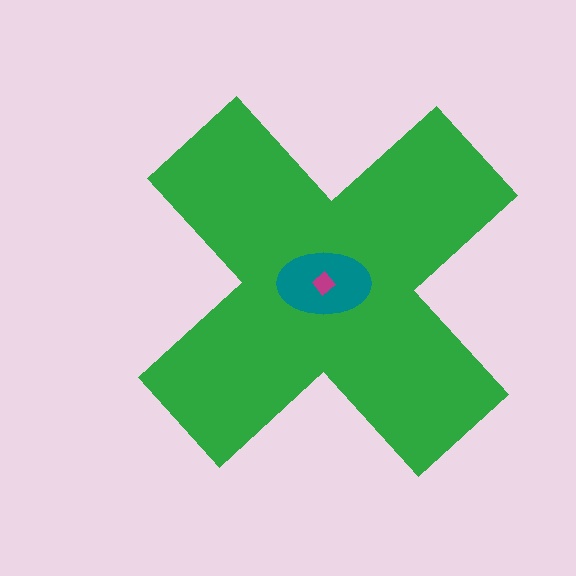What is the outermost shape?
The green cross.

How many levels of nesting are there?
3.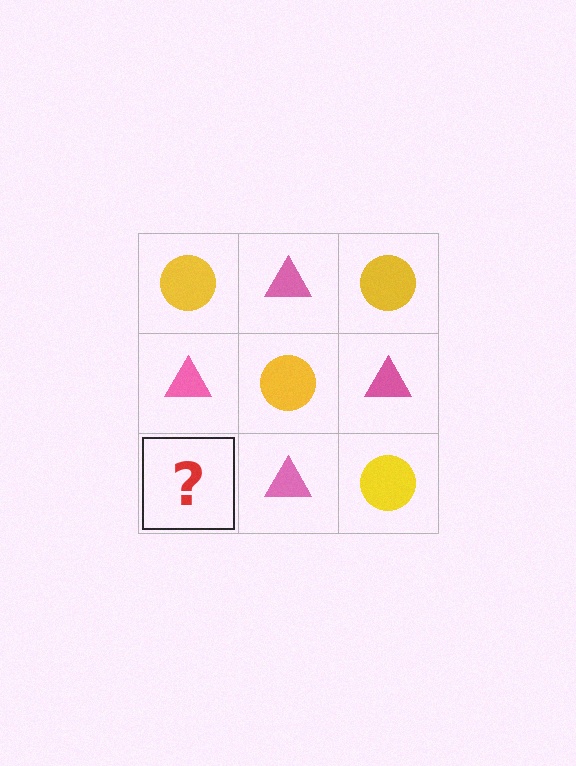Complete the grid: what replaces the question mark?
The question mark should be replaced with a yellow circle.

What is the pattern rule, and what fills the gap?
The rule is that it alternates yellow circle and pink triangle in a checkerboard pattern. The gap should be filled with a yellow circle.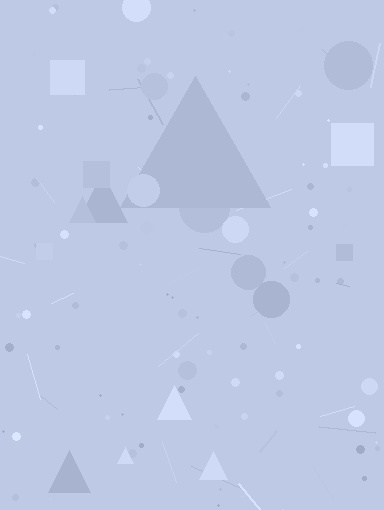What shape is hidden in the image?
A triangle is hidden in the image.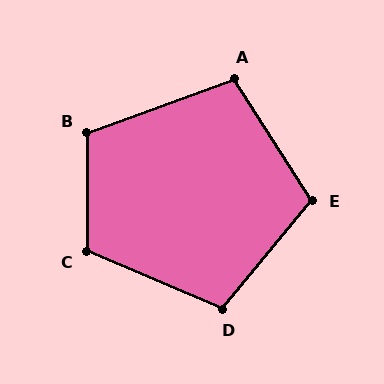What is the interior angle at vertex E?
Approximately 108 degrees (obtuse).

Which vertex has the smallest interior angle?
A, at approximately 103 degrees.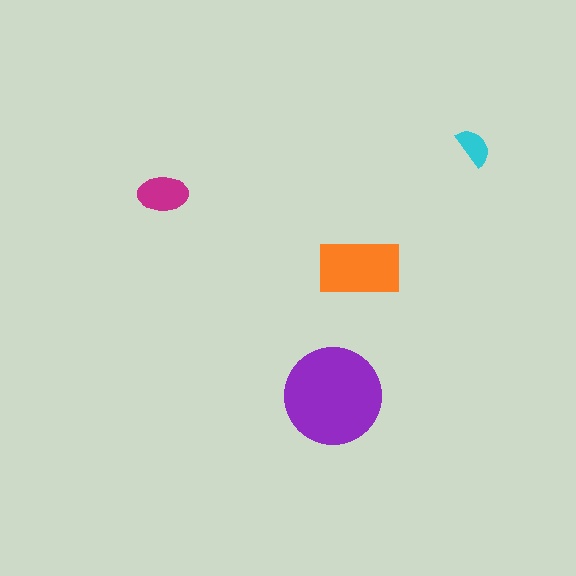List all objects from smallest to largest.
The cyan semicircle, the magenta ellipse, the orange rectangle, the purple circle.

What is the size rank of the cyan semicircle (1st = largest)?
4th.